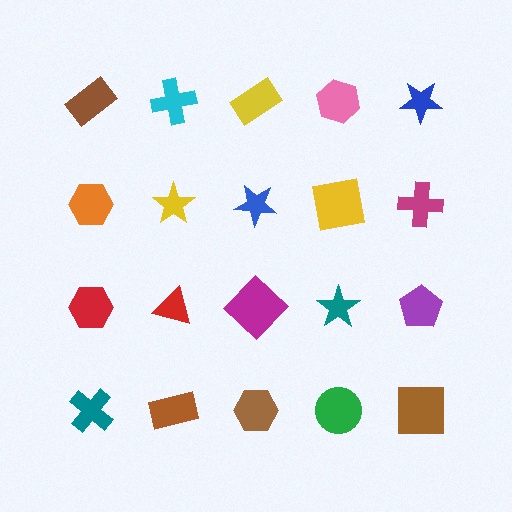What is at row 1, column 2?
A cyan cross.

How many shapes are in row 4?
5 shapes.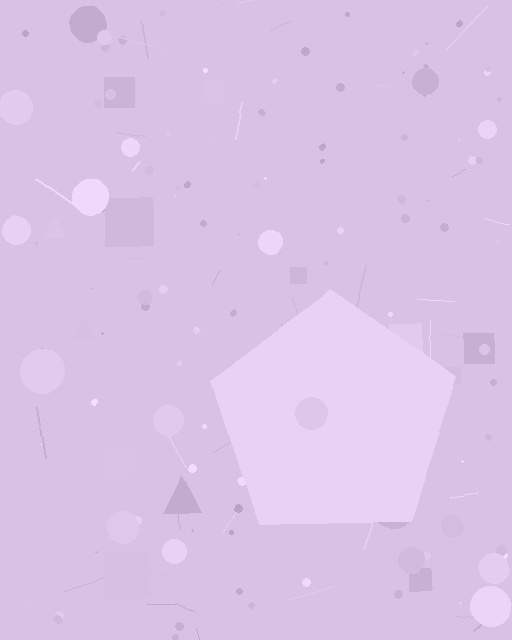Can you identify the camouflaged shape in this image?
The camouflaged shape is a pentagon.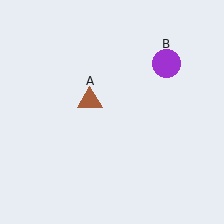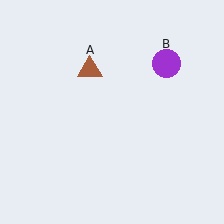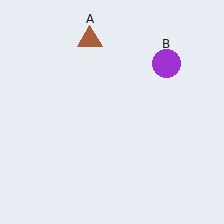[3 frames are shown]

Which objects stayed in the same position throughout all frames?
Purple circle (object B) remained stationary.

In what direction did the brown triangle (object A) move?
The brown triangle (object A) moved up.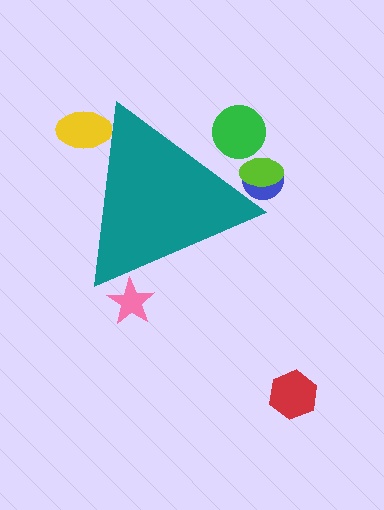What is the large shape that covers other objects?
A teal triangle.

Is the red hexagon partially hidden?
No, the red hexagon is fully visible.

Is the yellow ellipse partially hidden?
Yes, the yellow ellipse is partially hidden behind the teal triangle.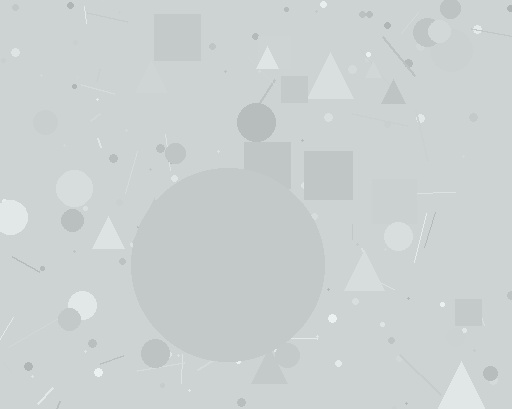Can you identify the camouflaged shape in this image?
The camouflaged shape is a circle.